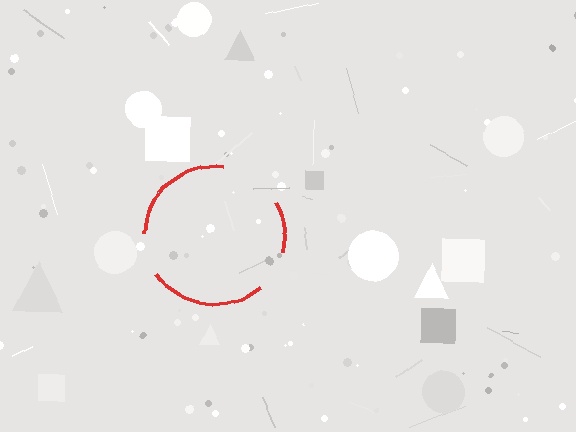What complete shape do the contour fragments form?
The contour fragments form a circle.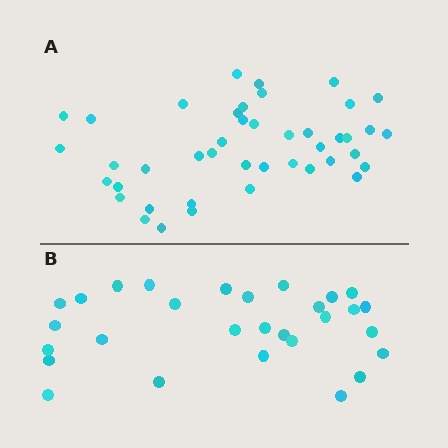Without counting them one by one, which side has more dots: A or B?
Region A (the top region) has more dots.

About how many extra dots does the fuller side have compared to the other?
Region A has approximately 15 more dots than region B.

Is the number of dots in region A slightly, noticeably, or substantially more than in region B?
Region A has substantially more. The ratio is roughly 1.5 to 1.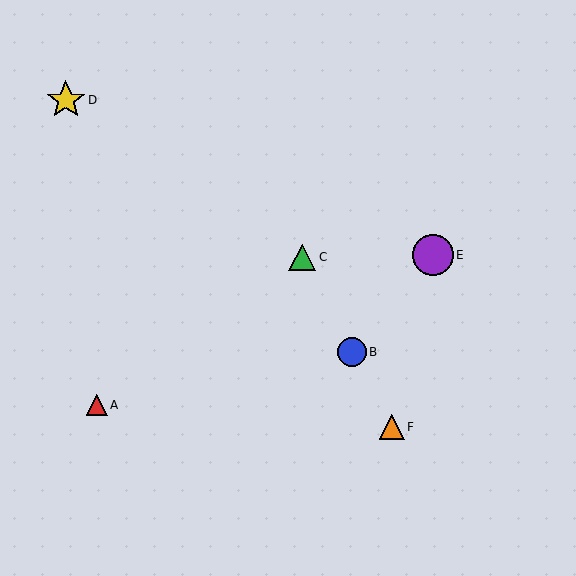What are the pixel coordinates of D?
Object D is at (66, 100).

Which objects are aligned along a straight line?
Objects B, C, F are aligned along a straight line.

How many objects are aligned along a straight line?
3 objects (B, C, F) are aligned along a straight line.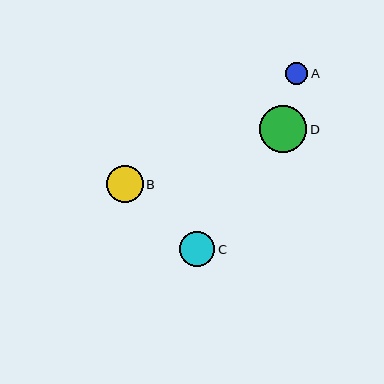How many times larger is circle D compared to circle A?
Circle D is approximately 2.2 times the size of circle A.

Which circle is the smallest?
Circle A is the smallest with a size of approximately 22 pixels.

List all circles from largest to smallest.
From largest to smallest: D, B, C, A.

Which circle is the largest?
Circle D is the largest with a size of approximately 47 pixels.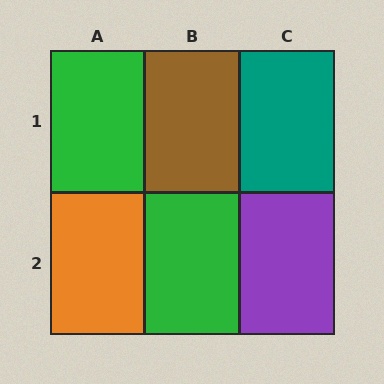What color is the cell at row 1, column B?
Brown.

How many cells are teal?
1 cell is teal.